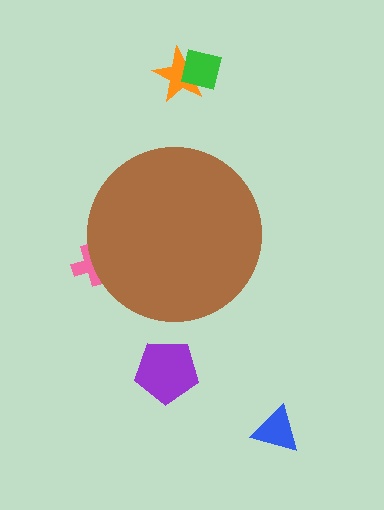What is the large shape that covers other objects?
A brown circle.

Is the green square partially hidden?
No, the green square is fully visible.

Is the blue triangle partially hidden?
No, the blue triangle is fully visible.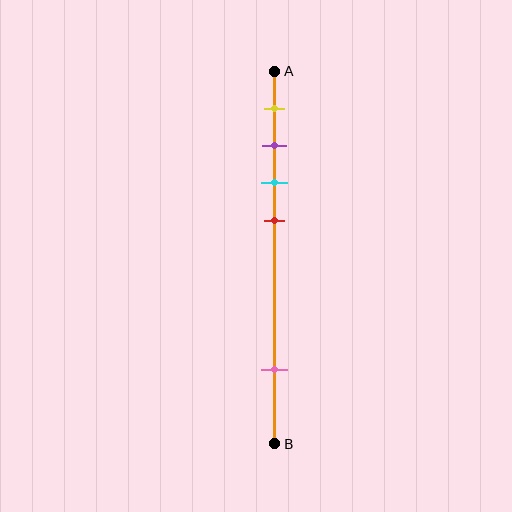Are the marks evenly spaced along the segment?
No, the marks are not evenly spaced.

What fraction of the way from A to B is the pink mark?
The pink mark is approximately 80% (0.8) of the way from A to B.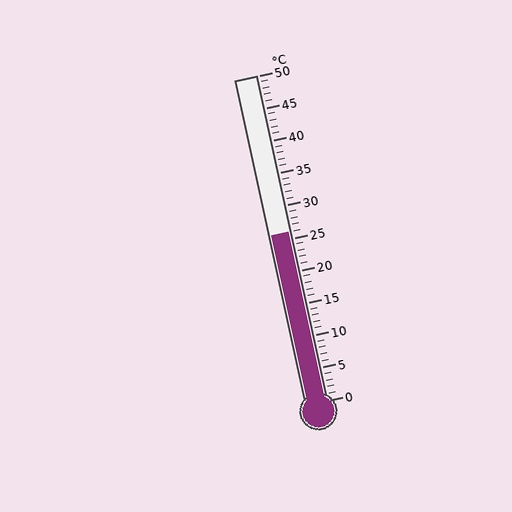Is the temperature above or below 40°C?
The temperature is below 40°C.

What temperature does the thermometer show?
The thermometer shows approximately 26°C.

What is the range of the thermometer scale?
The thermometer scale ranges from 0°C to 50°C.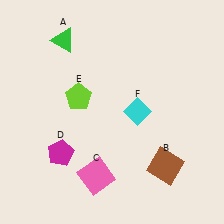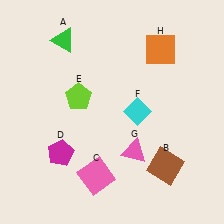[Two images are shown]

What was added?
A pink triangle (G), an orange square (H) were added in Image 2.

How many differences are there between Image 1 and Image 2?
There are 2 differences between the two images.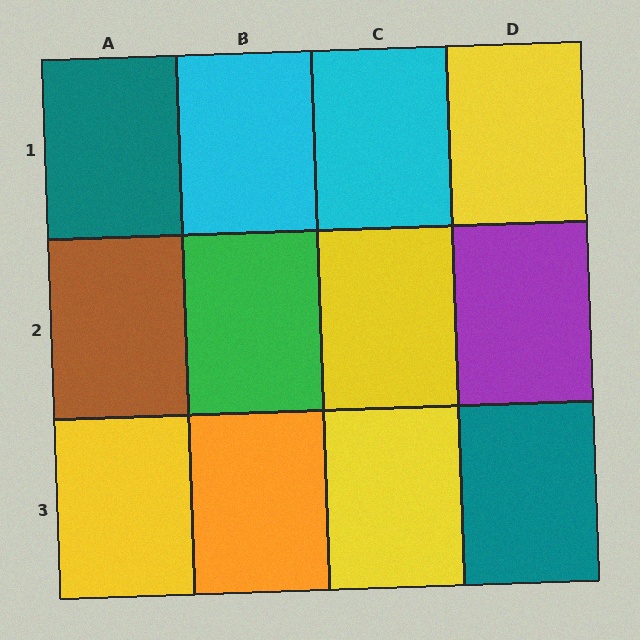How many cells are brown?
1 cell is brown.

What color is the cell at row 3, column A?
Yellow.